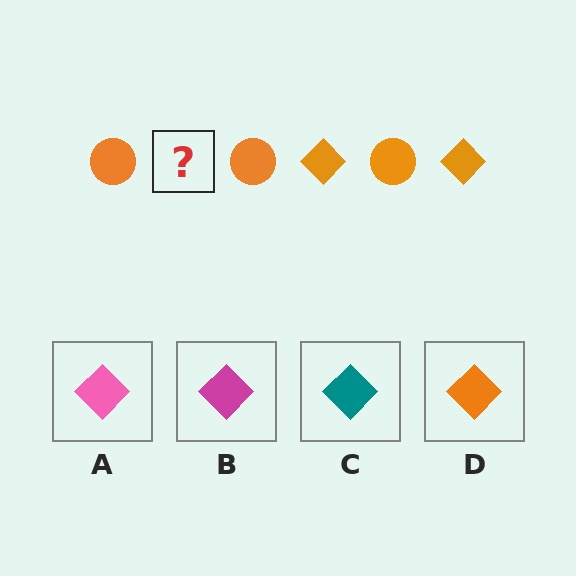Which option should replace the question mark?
Option D.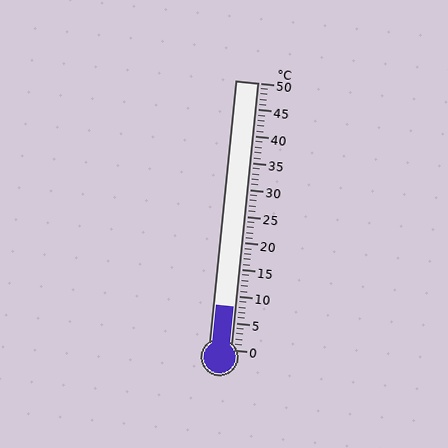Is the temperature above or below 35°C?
The temperature is below 35°C.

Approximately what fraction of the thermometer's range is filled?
The thermometer is filled to approximately 15% of its range.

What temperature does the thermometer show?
The thermometer shows approximately 8°C.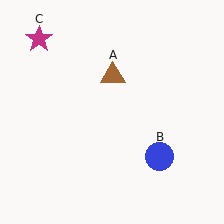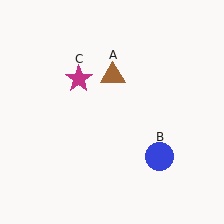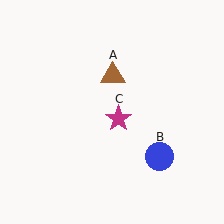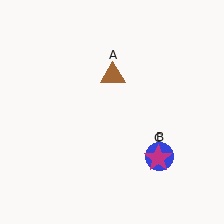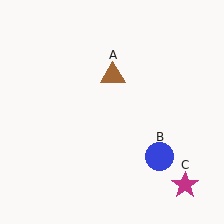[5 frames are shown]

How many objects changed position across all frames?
1 object changed position: magenta star (object C).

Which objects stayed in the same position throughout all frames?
Brown triangle (object A) and blue circle (object B) remained stationary.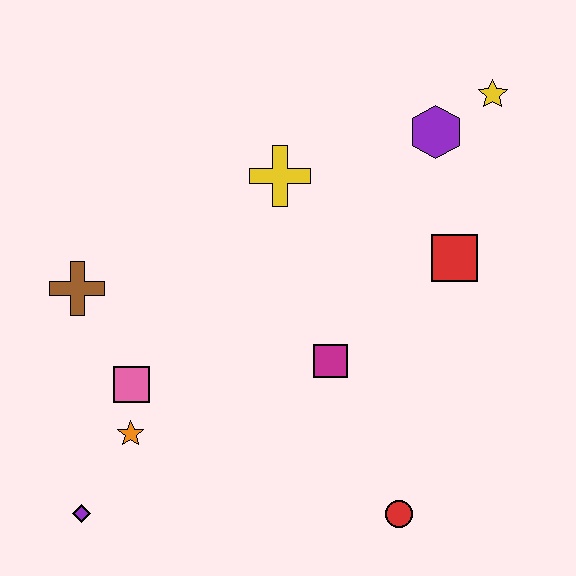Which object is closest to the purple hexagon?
The yellow star is closest to the purple hexagon.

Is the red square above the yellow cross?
No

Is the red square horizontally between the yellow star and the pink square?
Yes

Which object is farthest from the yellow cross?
The purple diamond is farthest from the yellow cross.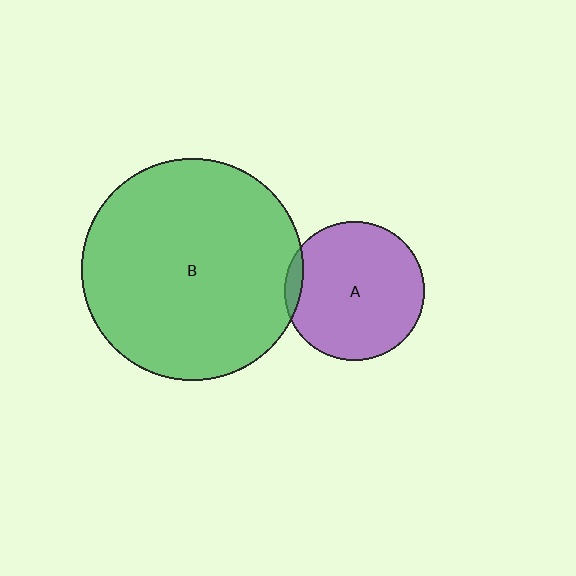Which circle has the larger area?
Circle B (green).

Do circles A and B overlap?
Yes.